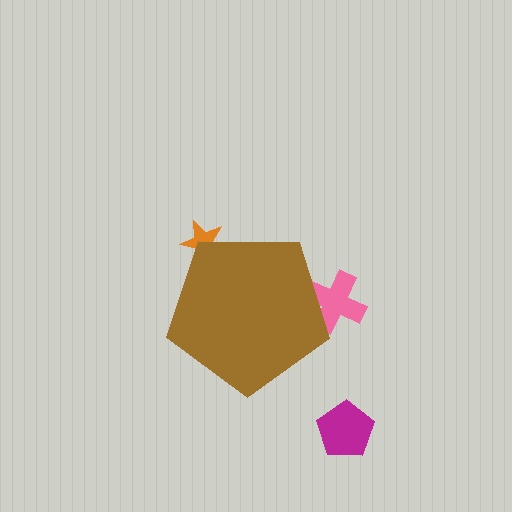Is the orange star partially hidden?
Yes, the orange star is partially hidden behind the brown pentagon.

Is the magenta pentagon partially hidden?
No, the magenta pentagon is fully visible.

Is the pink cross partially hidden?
Yes, the pink cross is partially hidden behind the brown pentagon.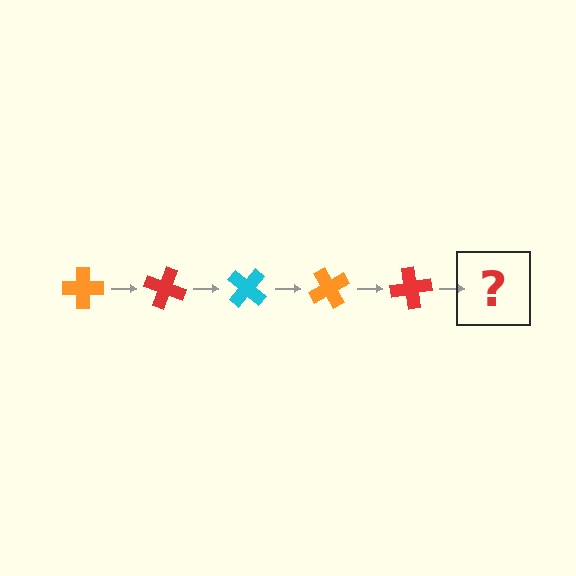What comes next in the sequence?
The next element should be a cyan cross, rotated 100 degrees from the start.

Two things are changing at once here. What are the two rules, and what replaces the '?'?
The two rules are that it rotates 20 degrees each step and the color cycles through orange, red, and cyan. The '?' should be a cyan cross, rotated 100 degrees from the start.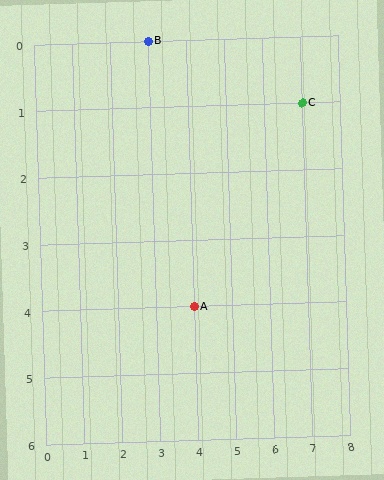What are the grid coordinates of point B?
Point B is at grid coordinates (3, 0).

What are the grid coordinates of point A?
Point A is at grid coordinates (4, 4).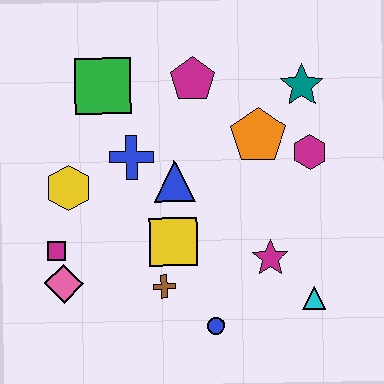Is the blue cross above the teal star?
No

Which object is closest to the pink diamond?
The magenta square is closest to the pink diamond.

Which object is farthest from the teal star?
The pink diamond is farthest from the teal star.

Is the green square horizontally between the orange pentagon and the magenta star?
No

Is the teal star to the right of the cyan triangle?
No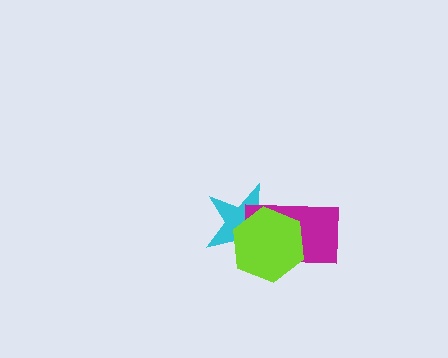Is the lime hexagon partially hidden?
No, no other shape covers it.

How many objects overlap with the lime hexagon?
2 objects overlap with the lime hexagon.